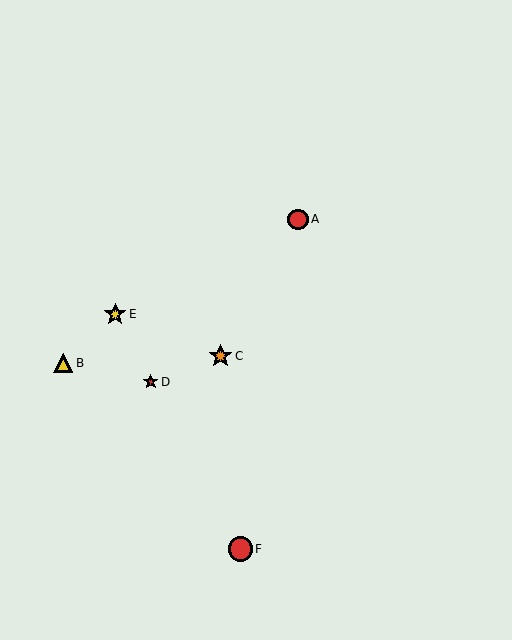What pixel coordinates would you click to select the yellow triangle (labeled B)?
Click at (63, 363) to select the yellow triangle B.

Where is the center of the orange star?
The center of the orange star is at (220, 356).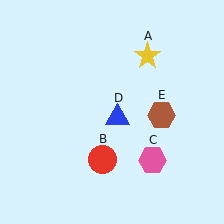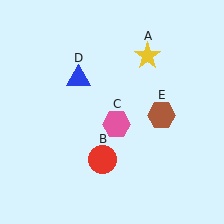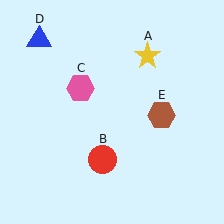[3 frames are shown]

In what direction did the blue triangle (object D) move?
The blue triangle (object D) moved up and to the left.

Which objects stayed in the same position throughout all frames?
Yellow star (object A) and red circle (object B) and brown hexagon (object E) remained stationary.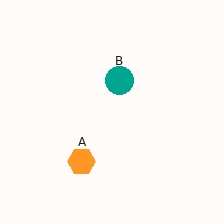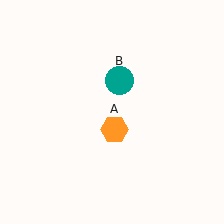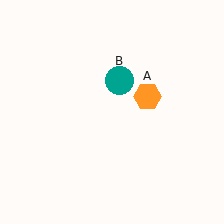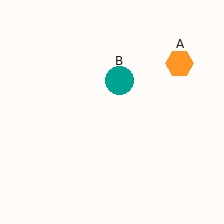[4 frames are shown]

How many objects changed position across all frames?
1 object changed position: orange hexagon (object A).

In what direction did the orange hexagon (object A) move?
The orange hexagon (object A) moved up and to the right.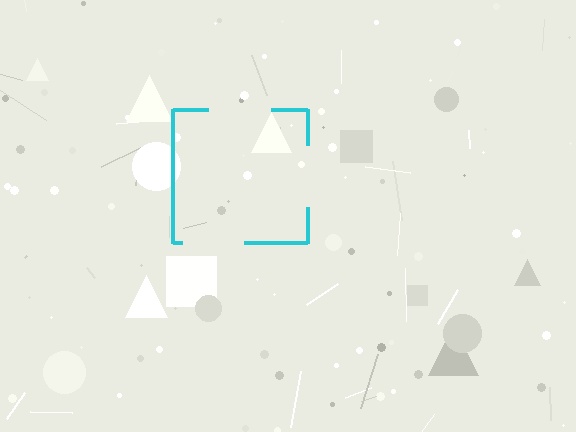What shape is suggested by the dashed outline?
The dashed outline suggests a square.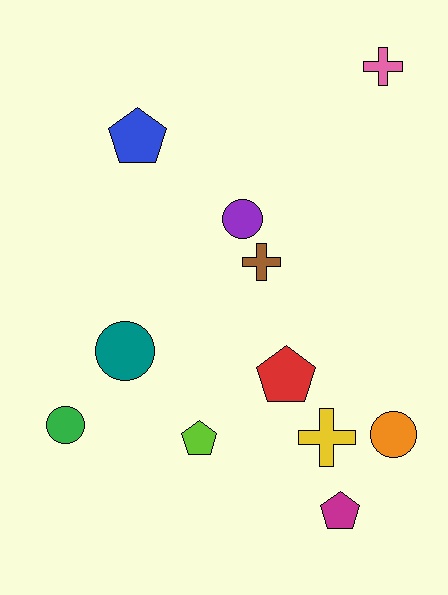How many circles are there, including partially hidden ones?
There are 4 circles.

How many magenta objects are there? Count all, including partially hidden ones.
There is 1 magenta object.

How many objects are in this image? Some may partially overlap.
There are 11 objects.